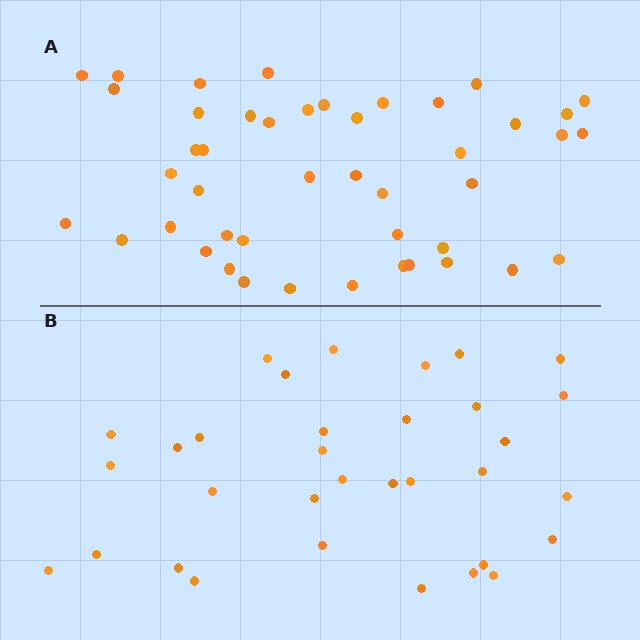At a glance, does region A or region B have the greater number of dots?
Region A (the top region) has more dots.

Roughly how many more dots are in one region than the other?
Region A has roughly 12 or so more dots than region B.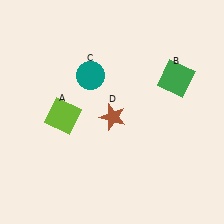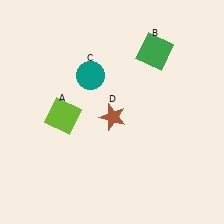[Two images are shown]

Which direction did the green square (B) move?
The green square (B) moved up.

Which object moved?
The green square (B) moved up.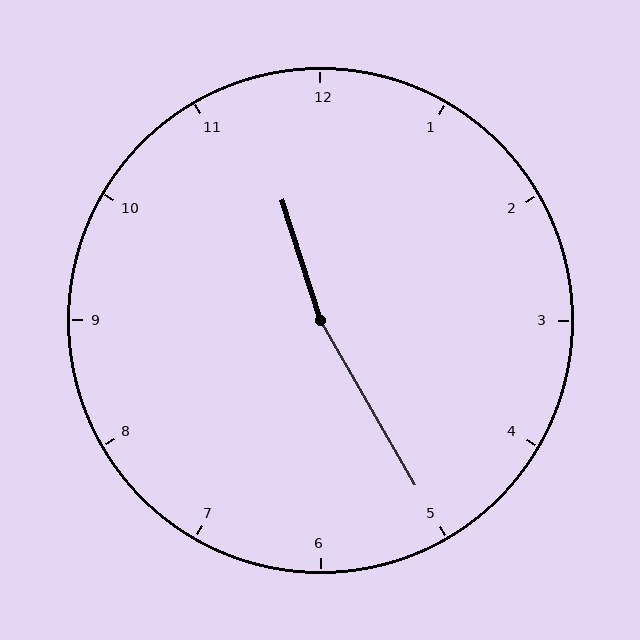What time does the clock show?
11:25.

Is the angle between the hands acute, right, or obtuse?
It is obtuse.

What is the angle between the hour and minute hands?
Approximately 168 degrees.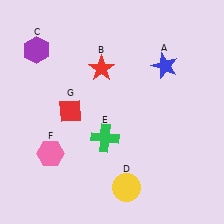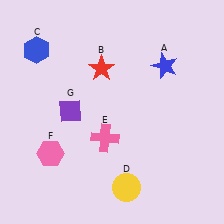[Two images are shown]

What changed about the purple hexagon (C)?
In Image 1, C is purple. In Image 2, it changed to blue.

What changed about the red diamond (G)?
In Image 1, G is red. In Image 2, it changed to purple.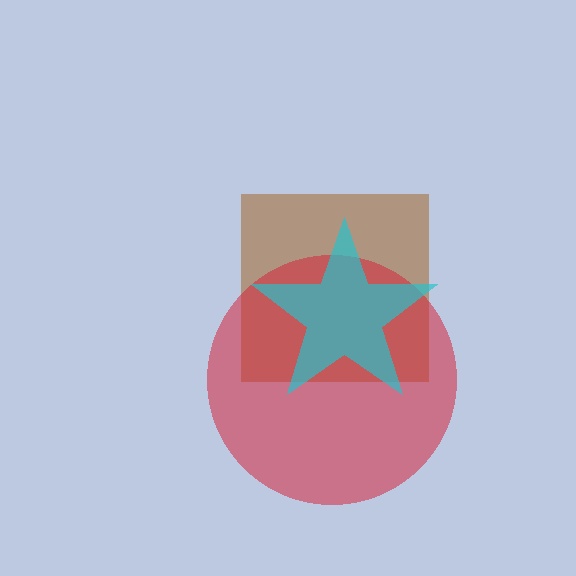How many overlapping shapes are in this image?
There are 3 overlapping shapes in the image.